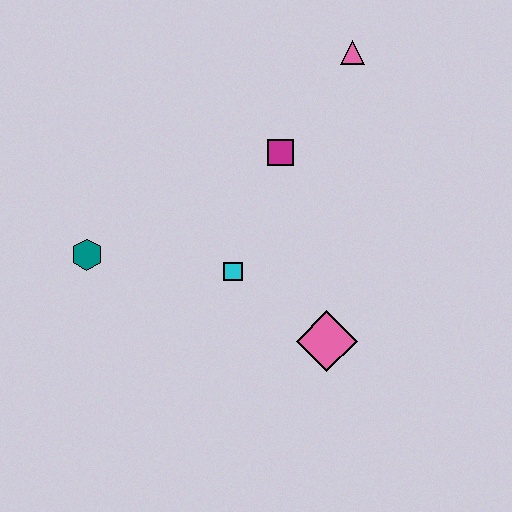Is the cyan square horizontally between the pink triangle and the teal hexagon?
Yes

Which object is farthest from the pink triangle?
The teal hexagon is farthest from the pink triangle.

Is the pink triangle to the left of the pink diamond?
No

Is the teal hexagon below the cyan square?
No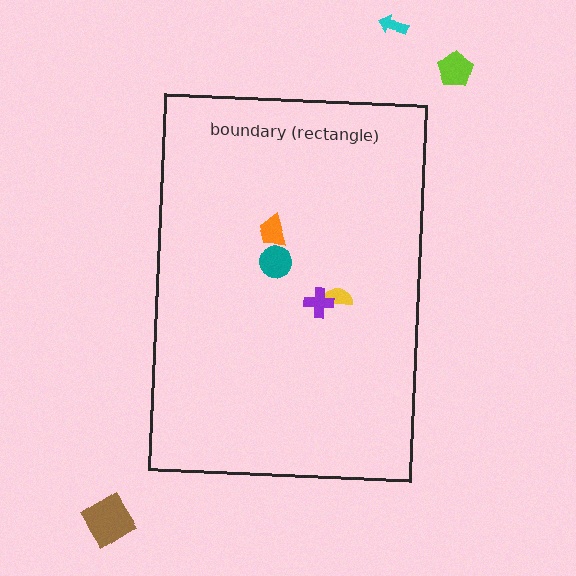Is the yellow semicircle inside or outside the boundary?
Inside.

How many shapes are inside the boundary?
4 inside, 3 outside.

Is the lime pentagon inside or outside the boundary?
Outside.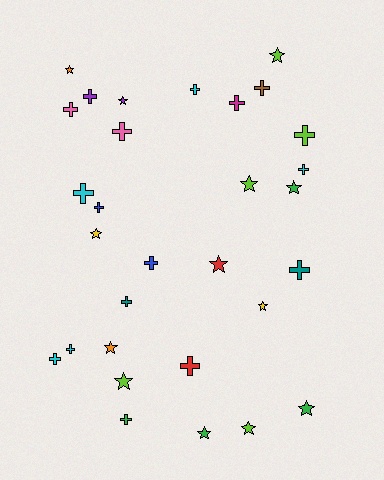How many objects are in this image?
There are 30 objects.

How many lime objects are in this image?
There are 5 lime objects.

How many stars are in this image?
There are 13 stars.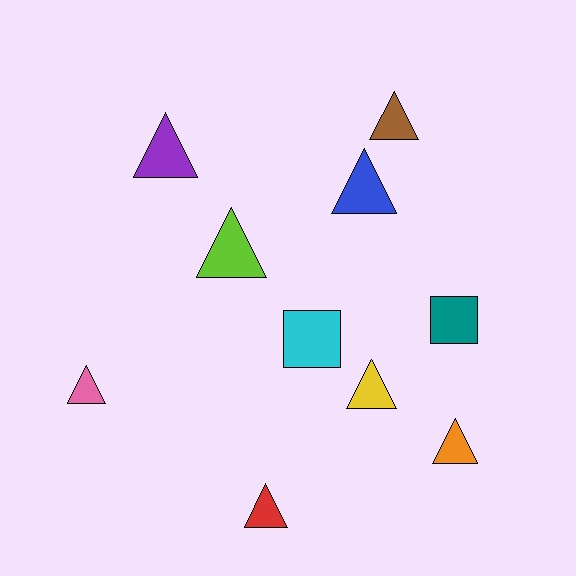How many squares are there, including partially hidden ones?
There are 2 squares.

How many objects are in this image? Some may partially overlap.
There are 10 objects.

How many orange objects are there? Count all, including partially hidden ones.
There is 1 orange object.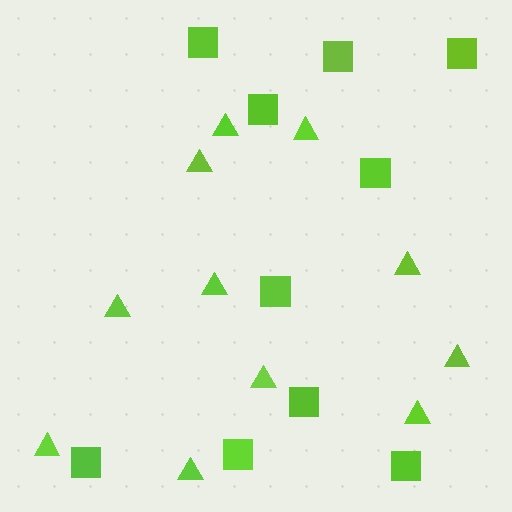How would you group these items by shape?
There are 2 groups: one group of triangles (11) and one group of squares (10).